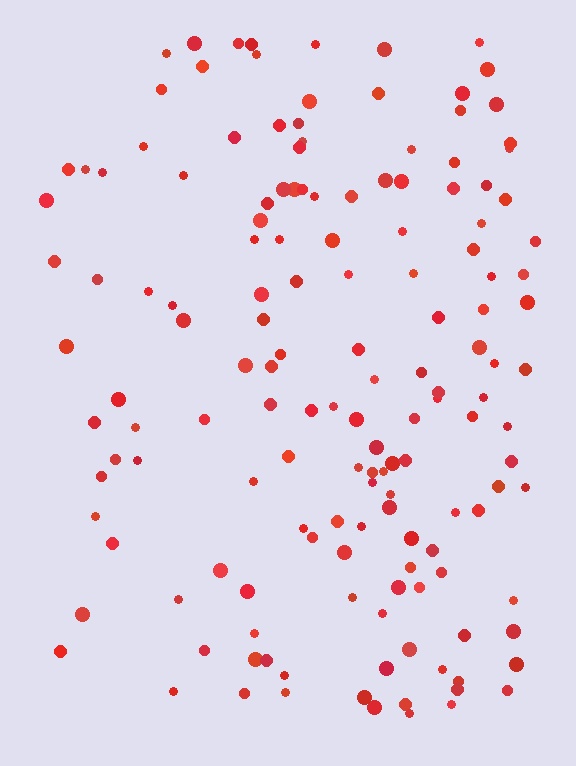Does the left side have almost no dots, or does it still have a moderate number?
Still a moderate number, just noticeably fewer than the right.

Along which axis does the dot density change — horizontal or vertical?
Horizontal.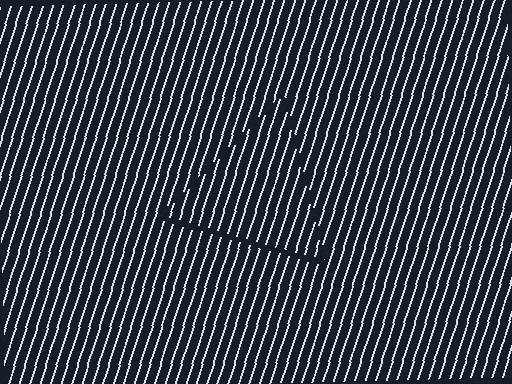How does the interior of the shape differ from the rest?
The interior of the shape contains the same grating, shifted by half a period — the contour is defined by the phase discontinuity where line-ends from the inner and outer gratings abut.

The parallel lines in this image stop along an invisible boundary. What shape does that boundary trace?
An illusory triangle. The interior of the shape contains the same grating, shifted by half a period — the contour is defined by the phase discontinuity where line-ends from the inner and outer gratings abut.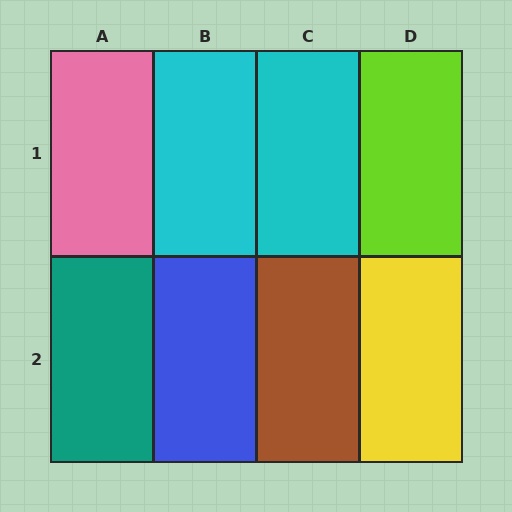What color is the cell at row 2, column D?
Yellow.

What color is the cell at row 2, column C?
Brown.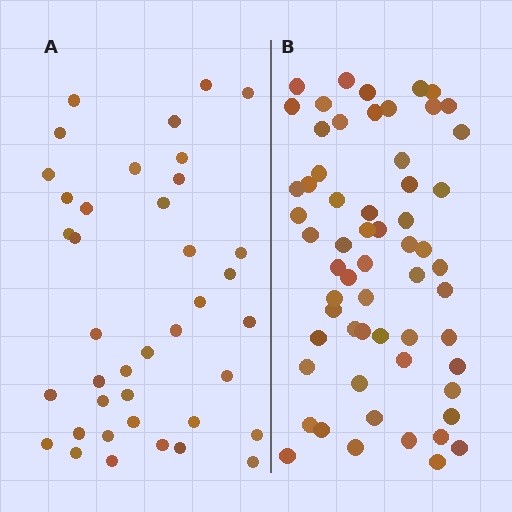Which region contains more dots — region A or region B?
Region B (the right region) has more dots.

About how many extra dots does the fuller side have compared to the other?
Region B has approximately 20 more dots than region A.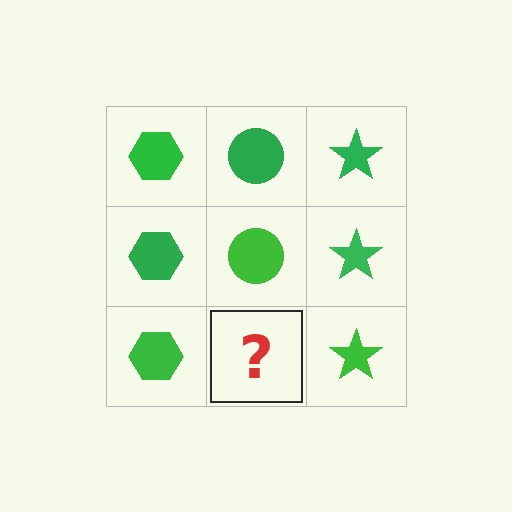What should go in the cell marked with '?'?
The missing cell should contain a green circle.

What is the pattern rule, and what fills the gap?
The rule is that each column has a consistent shape. The gap should be filled with a green circle.